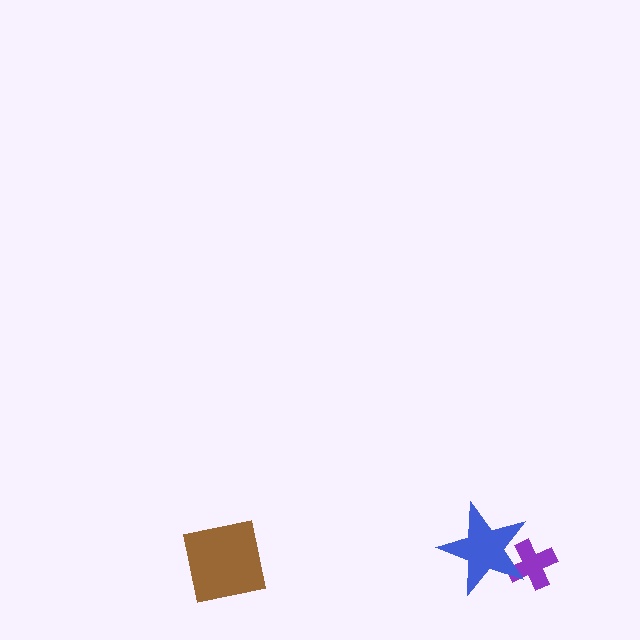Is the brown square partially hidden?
No, no other shape covers it.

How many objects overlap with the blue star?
1 object overlaps with the blue star.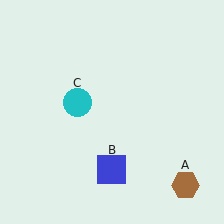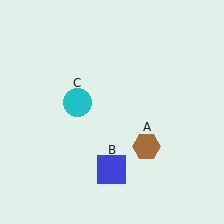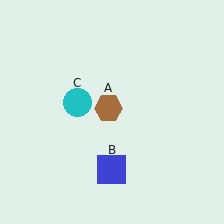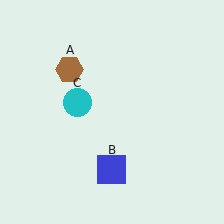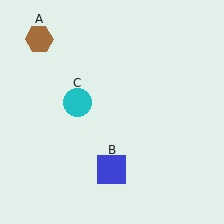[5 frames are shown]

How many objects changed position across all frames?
1 object changed position: brown hexagon (object A).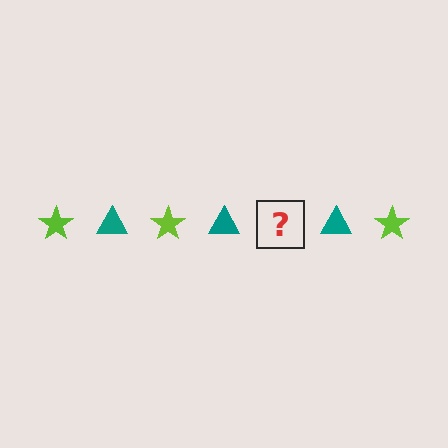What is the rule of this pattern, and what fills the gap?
The rule is that the pattern alternates between lime star and teal triangle. The gap should be filled with a lime star.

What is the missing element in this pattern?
The missing element is a lime star.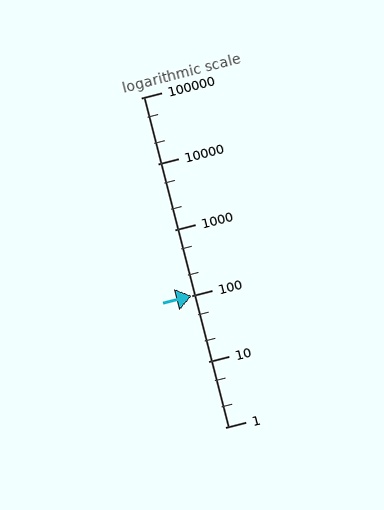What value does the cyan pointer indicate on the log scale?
The pointer indicates approximately 100.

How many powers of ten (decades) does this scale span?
The scale spans 5 decades, from 1 to 100000.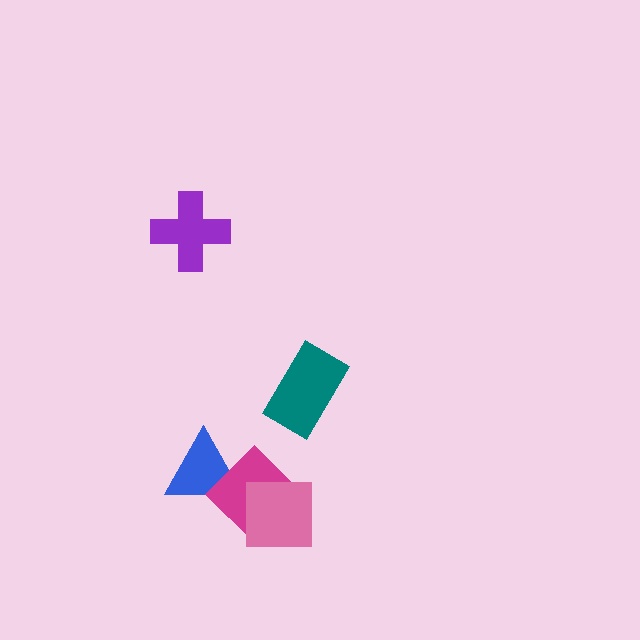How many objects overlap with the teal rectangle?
0 objects overlap with the teal rectangle.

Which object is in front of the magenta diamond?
The pink square is in front of the magenta diamond.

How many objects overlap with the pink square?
1 object overlaps with the pink square.